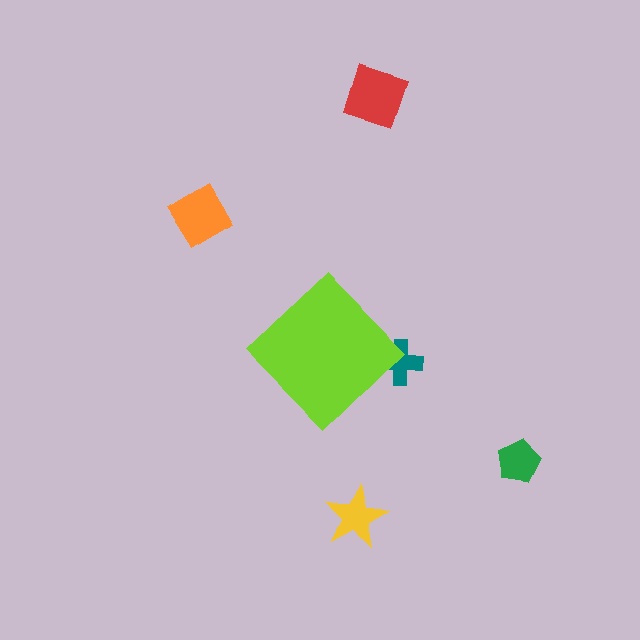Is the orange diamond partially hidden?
No, the orange diamond is fully visible.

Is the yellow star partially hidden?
No, the yellow star is fully visible.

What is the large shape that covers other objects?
A lime diamond.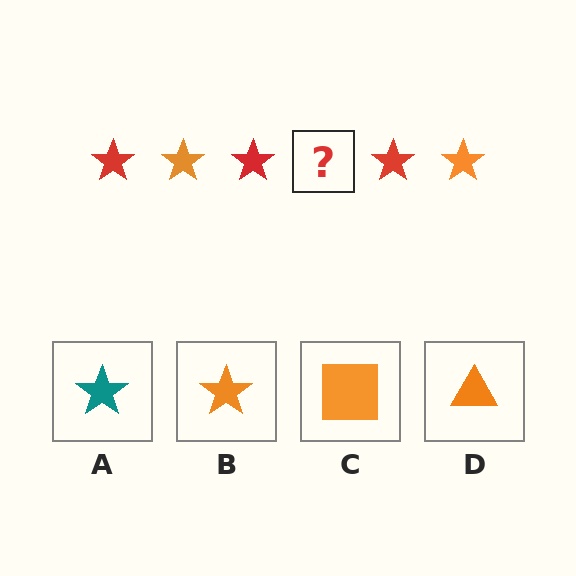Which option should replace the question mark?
Option B.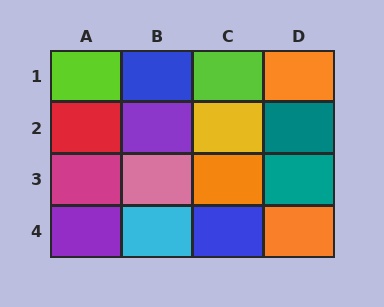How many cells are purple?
2 cells are purple.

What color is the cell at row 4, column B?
Cyan.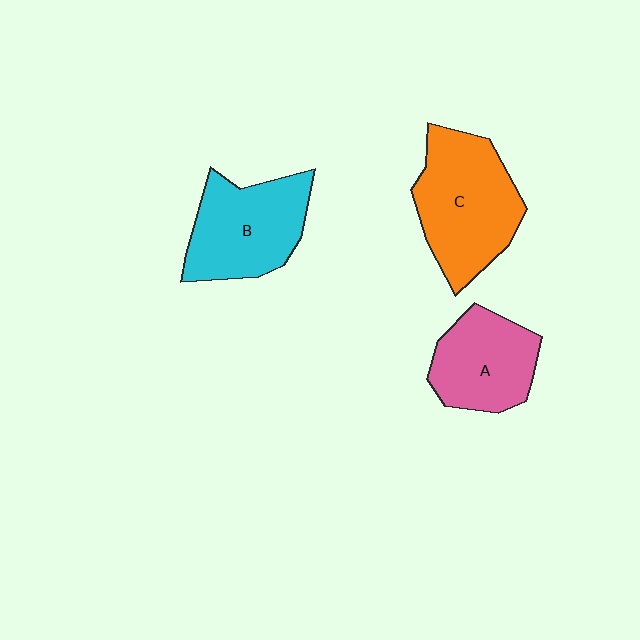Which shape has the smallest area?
Shape A (pink).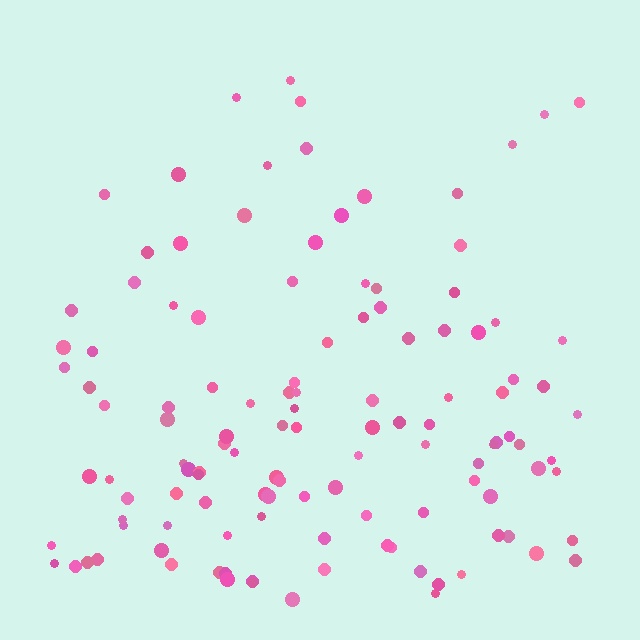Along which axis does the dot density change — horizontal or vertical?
Vertical.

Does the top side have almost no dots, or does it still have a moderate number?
Still a moderate number, just noticeably fewer than the bottom.